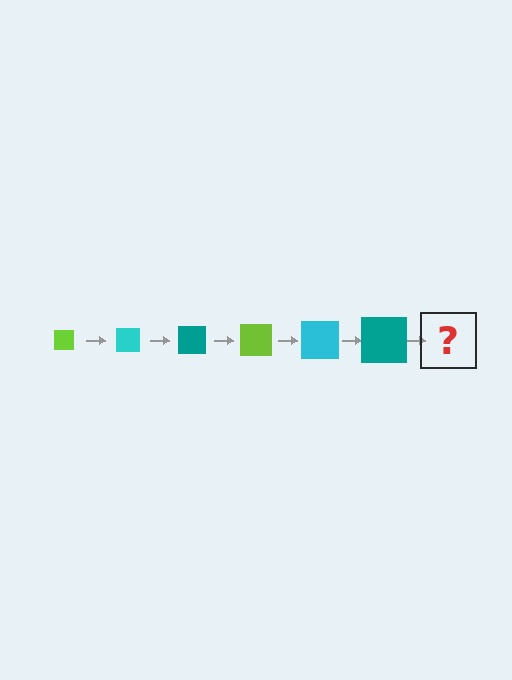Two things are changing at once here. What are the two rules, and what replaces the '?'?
The two rules are that the square grows larger each step and the color cycles through lime, cyan, and teal. The '?' should be a lime square, larger than the previous one.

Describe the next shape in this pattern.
It should be a lime square, larger than the previous one.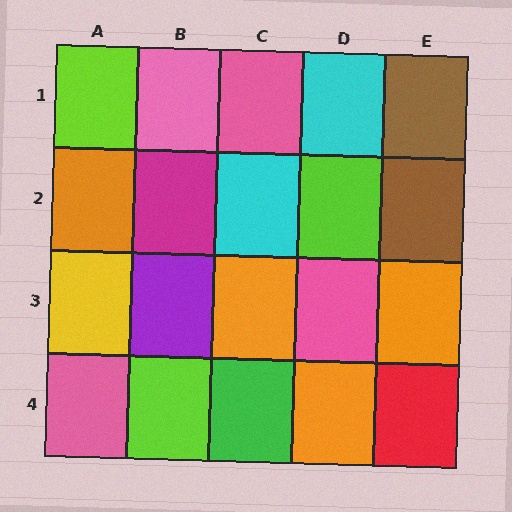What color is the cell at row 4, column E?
Red.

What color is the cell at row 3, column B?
Purple.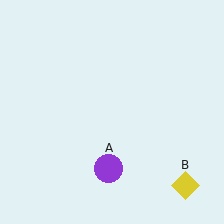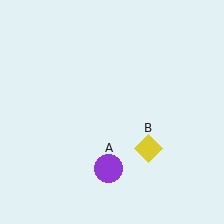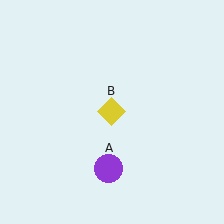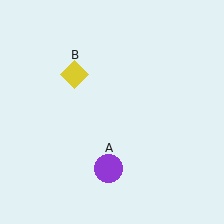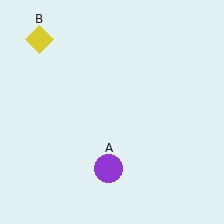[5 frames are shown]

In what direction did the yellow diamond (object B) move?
The yellow diamond (object B) moved up and to the left.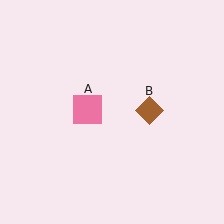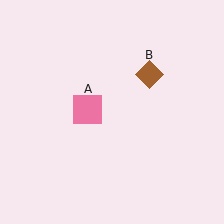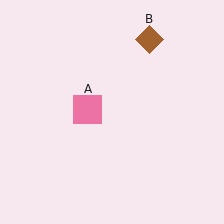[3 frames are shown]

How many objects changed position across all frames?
1 object changed position: brown diamond (object B).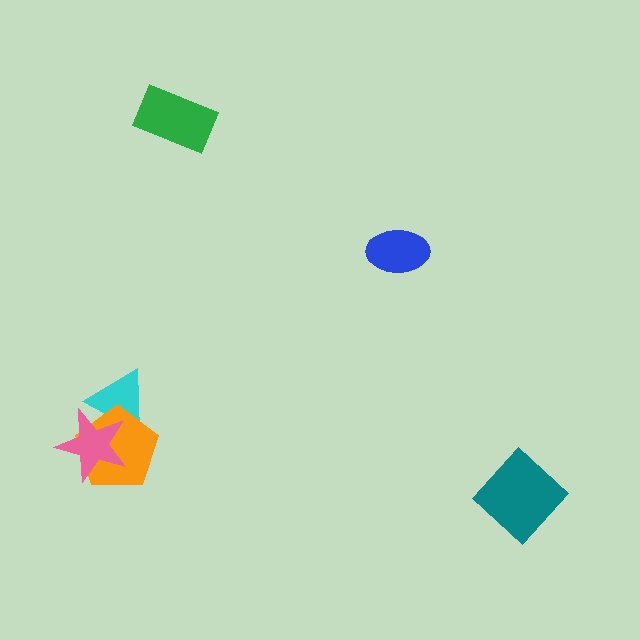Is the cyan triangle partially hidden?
Yes, it is partially covered by another shape.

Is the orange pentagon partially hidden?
Yes, it is partially covered by another shape.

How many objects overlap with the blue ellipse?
0 objects overlap with the blue ellipse.